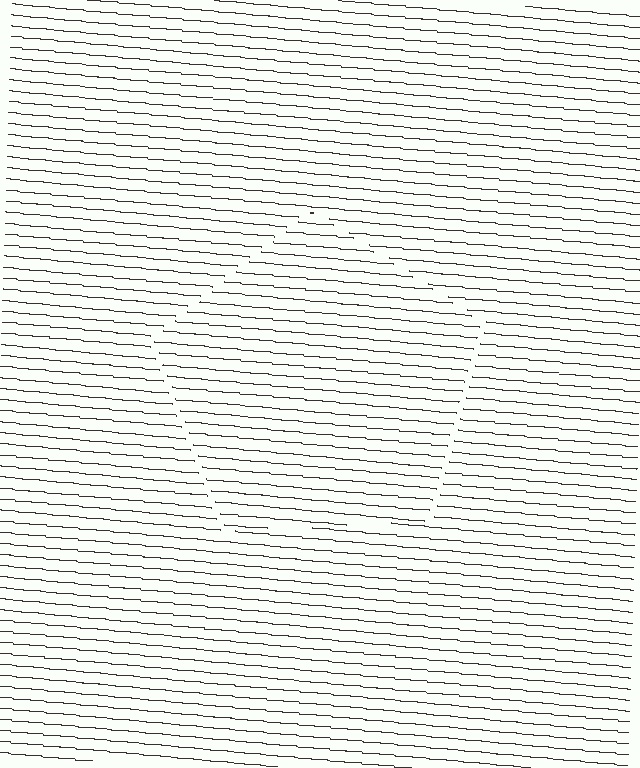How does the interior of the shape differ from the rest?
The interior of the shape contains the same grating, shifted by half a period — the contour is defined by the phase discontinuity where line-ends from the inner and outer gratings abut.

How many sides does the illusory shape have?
5 sides — the line-ends trace a pentagon.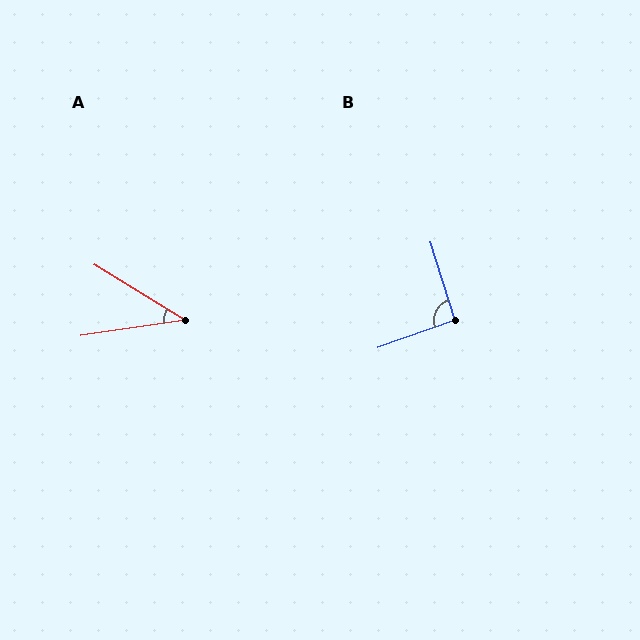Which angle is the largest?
B, at approximately 92 degrees.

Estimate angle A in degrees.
Approximately 40 degrees.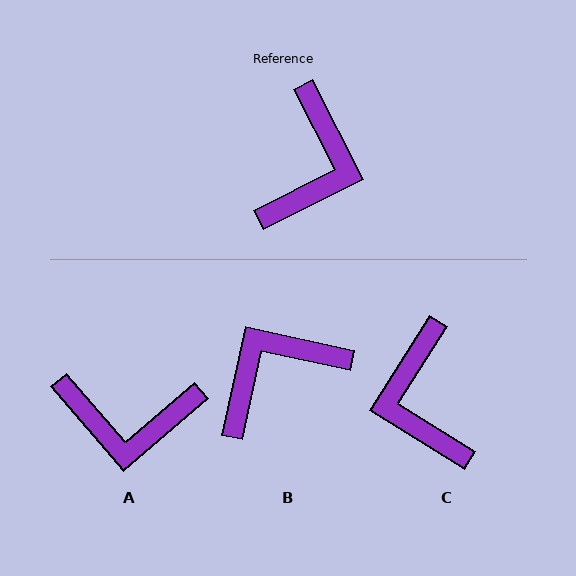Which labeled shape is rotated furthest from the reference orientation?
C, about 149 degrees away.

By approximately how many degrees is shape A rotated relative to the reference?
Approximately 76 degrees clockwise.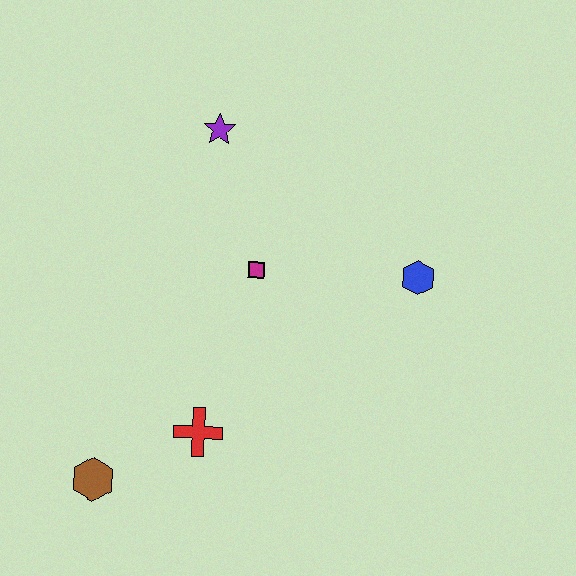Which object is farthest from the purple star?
The brown hexagon is farthest from the purple star.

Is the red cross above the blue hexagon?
No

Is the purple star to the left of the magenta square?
Yes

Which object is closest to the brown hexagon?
The red cross is closest to the brown hexagon.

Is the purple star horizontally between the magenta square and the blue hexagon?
No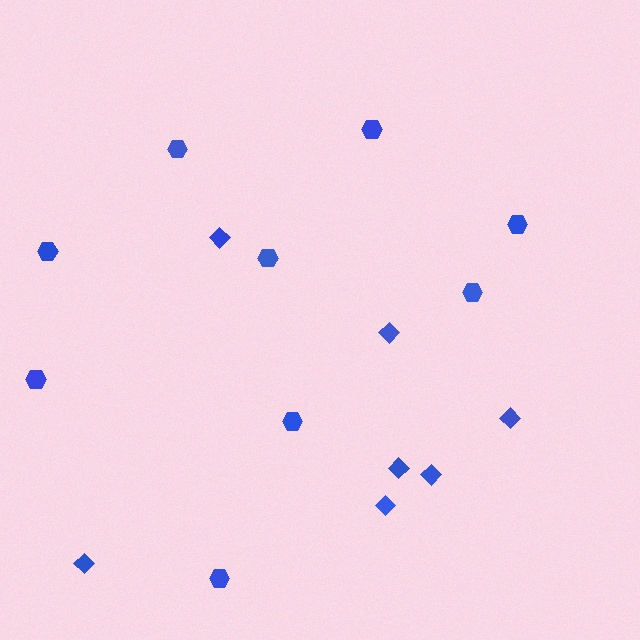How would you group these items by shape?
There are 2 groups: one group of diamonds (7) and one group of hexagons (9).